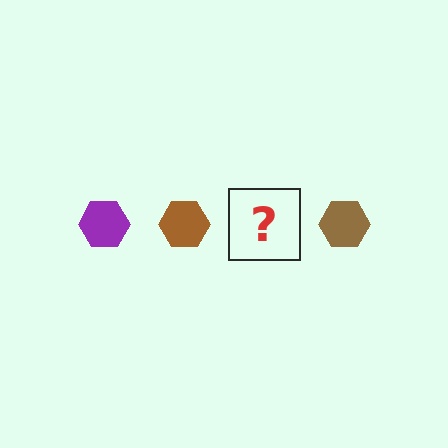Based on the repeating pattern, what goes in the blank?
The blank should be a purple hexagon.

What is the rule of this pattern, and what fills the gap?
The rule is that the pattern cycles through purple, brown hexagons. The gap should be filled with a purple hexagon.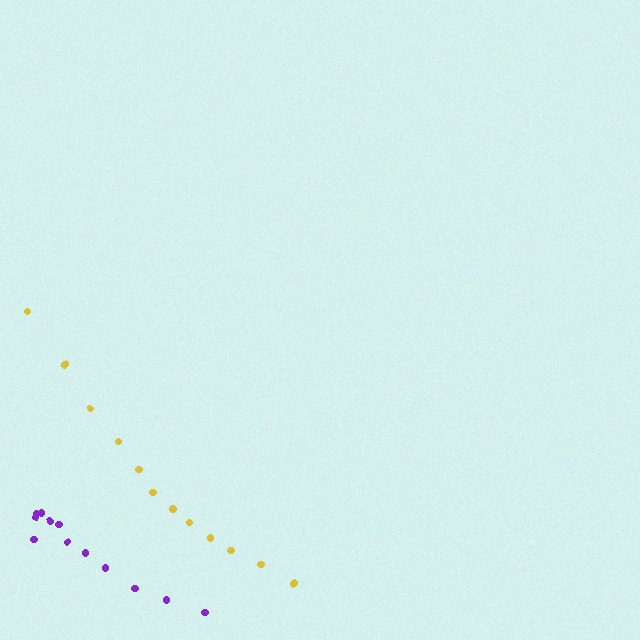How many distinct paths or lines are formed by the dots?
There are 2 distinct paths.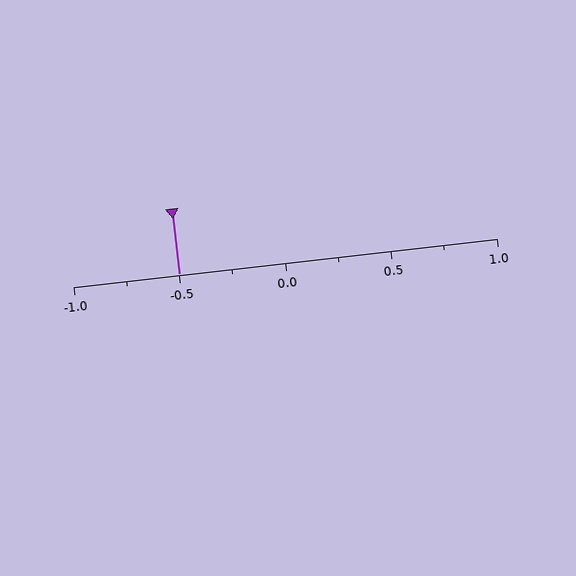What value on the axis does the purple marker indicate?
The marker indicates approximately -0.5.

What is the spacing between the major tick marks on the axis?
The major ticks are spaced 0.5 apart.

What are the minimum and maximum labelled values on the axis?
The axis runs from -1.0 to 1.0.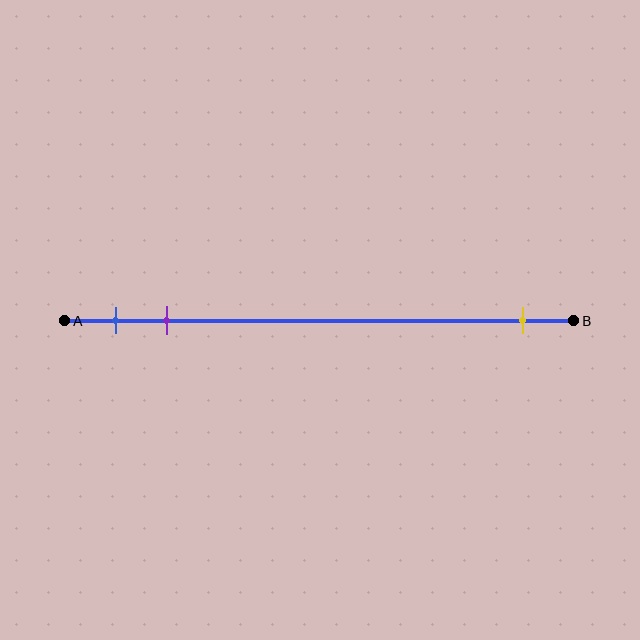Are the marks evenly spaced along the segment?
No, the marks are not evenly spaced.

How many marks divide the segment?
There are 3 marks dividing the segment.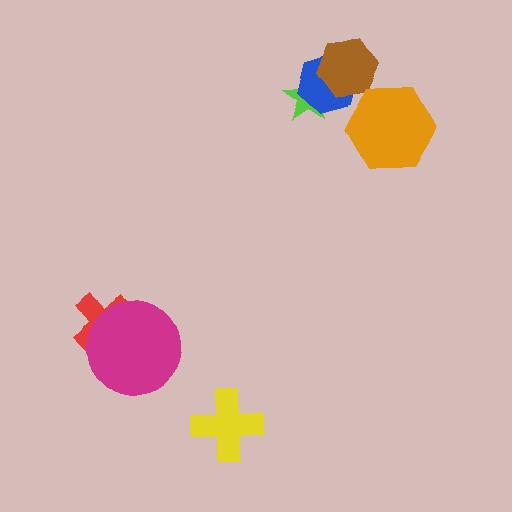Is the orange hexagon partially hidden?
No, no other shape covers it.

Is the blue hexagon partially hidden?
Yes, it is partially covered by another shape.